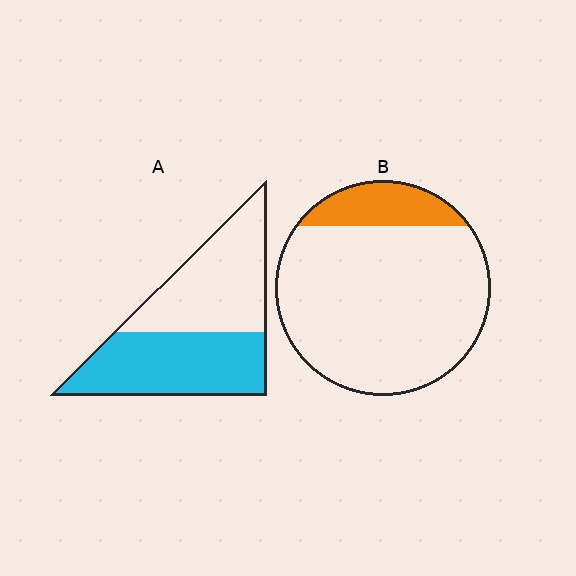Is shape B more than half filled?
No.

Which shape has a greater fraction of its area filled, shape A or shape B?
Shape A.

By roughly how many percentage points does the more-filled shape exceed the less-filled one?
By roughly 35 percentage points (A over B).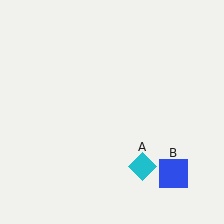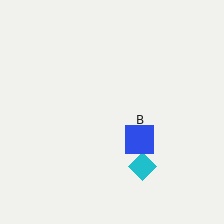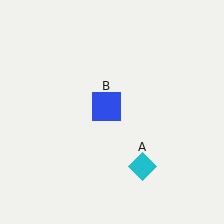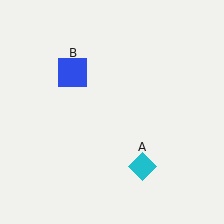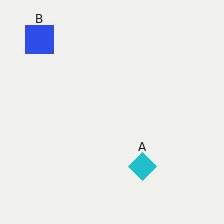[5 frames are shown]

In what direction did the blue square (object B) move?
The blue square (object B) moved up and to the left.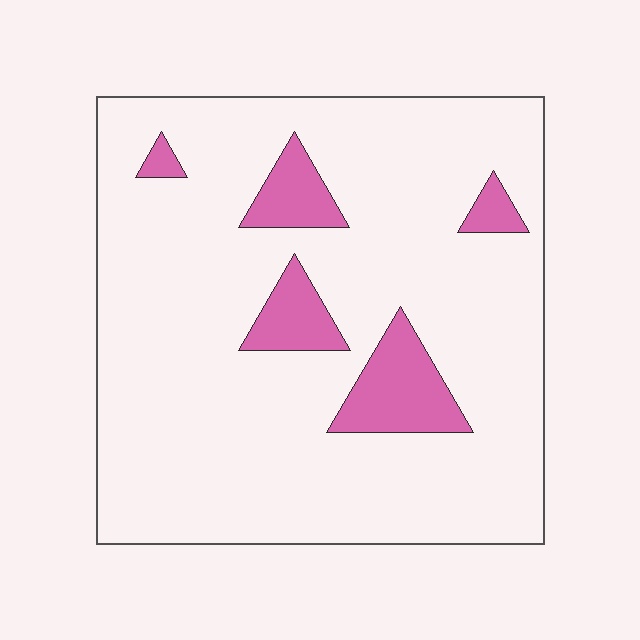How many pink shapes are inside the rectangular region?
5.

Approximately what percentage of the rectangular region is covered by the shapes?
Approximately 10%.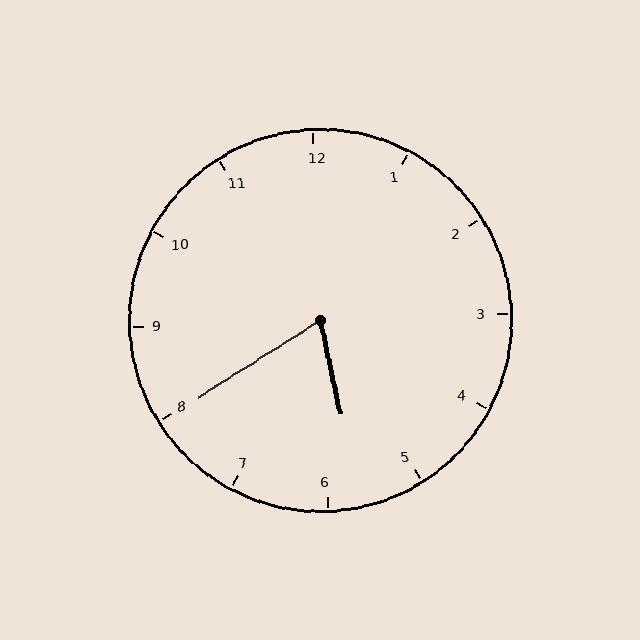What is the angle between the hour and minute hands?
Approximately 70 degrees.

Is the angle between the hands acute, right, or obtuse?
It is acute.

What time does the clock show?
5:40.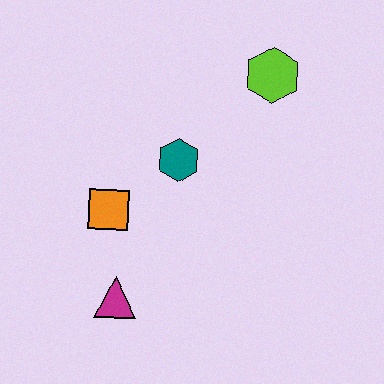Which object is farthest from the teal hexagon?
The magenta triangle is farthest from the teal hexagon.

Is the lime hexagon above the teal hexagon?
Yes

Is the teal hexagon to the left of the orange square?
No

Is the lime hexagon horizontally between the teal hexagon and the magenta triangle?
No